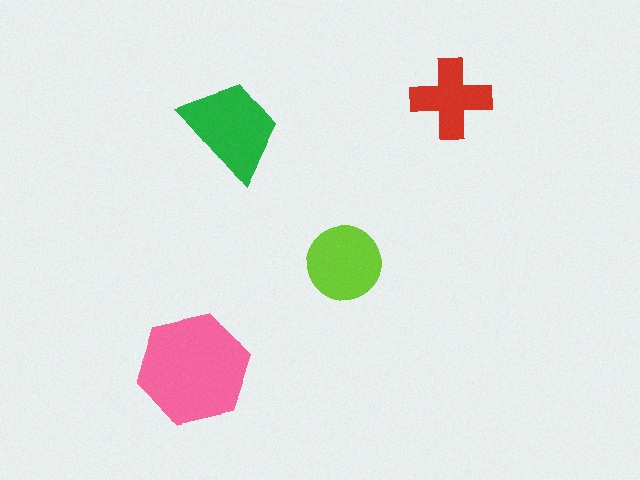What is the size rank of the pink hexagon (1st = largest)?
1st.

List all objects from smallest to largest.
The red cross, the lime circle, the green trapezoid, the pink hexagon.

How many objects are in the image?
There are 4 objects in the image.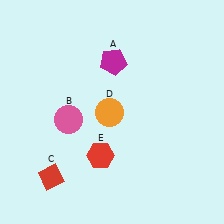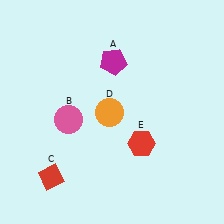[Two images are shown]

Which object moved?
The red hexagon (E) moved right.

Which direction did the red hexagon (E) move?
The red hexagon (E) moved right.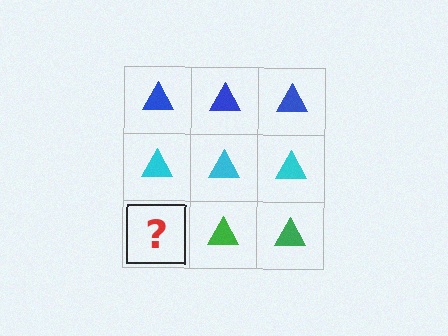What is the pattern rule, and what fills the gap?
The rule is that each row has a consistent color. The gap should be filled with a green triangle.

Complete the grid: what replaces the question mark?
The question mark should be replaced with a green triangle.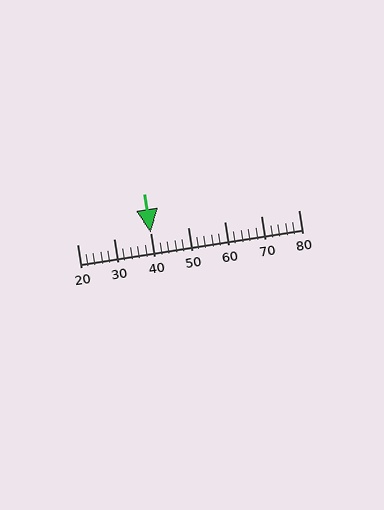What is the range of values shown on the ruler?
The ruler shows values from 20 to 80.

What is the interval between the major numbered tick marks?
The major tick marks are spaced 10 units apart.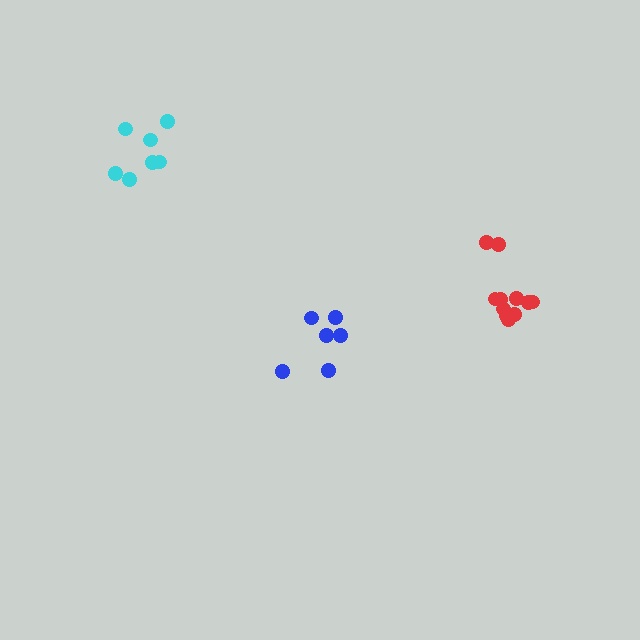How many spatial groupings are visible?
There are 3 spatial groupings.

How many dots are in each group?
Group 1: 11 dots, Group 2: 7 dots, Group 3: 6 dots (24 total).